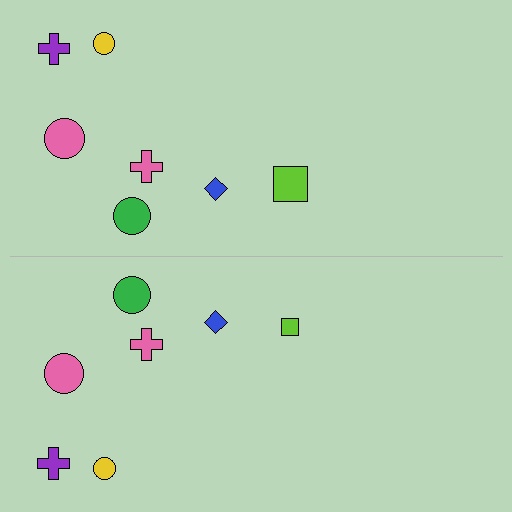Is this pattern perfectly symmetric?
No, the pattern is not perfectly symmetric. The lime square on the bottom side has a different size than its mirror counterpart.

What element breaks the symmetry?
The lime square on the bottom side has a different size than its mirror counterpart.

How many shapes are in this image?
There are 14 shapes in this image.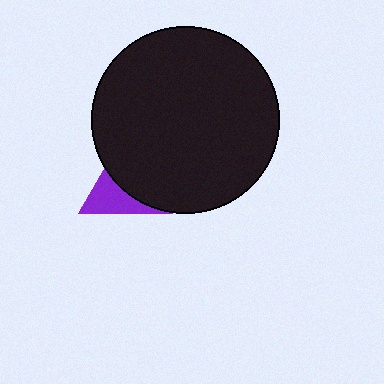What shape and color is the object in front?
The object in front is a black circle.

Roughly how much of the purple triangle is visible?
A small part of it is visible (roughly 43%).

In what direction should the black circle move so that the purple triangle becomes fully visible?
The black circle should move toward the upper-right. That is the shortest direction to clear the overlap and leave the purple triangle fully visible.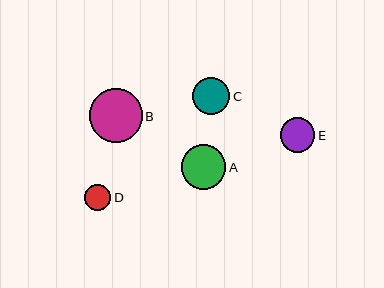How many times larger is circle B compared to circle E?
Circle B is approximately 1.5 times the size of circle E.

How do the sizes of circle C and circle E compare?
Circle C and circle E are approximately the same size.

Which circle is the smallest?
Circle D is the smallest with a size of approximately 26 pixels.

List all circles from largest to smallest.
From largest to smallest: B, A, C, E, D.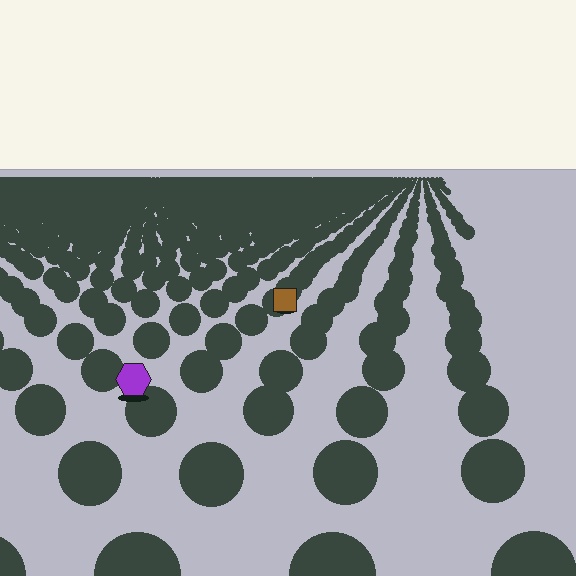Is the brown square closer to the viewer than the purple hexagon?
No. The purple hexagon is closer — you can tell from the texture gradient: the ground texture is coarser near it.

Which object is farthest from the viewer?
The brown square is farthest from the viewer. It appears smaller and the ground texture around it is denser.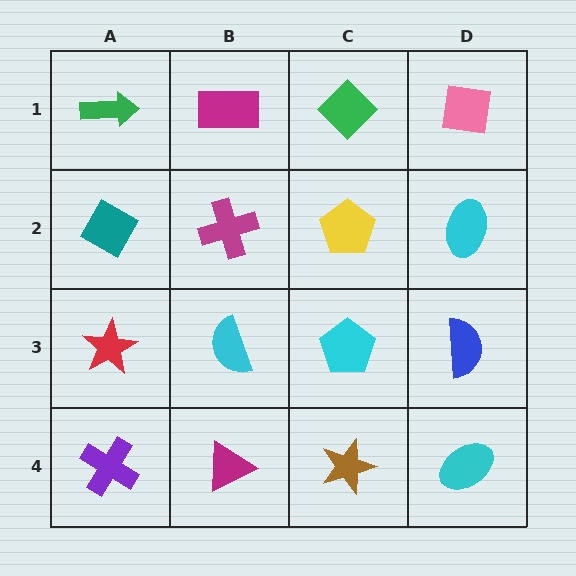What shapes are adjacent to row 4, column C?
A cyan pentagon (row 3, column C), a magenta triangle (row 4, column B), a cyan ellipse (row 4, column D).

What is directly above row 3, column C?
A yellow pentagon.